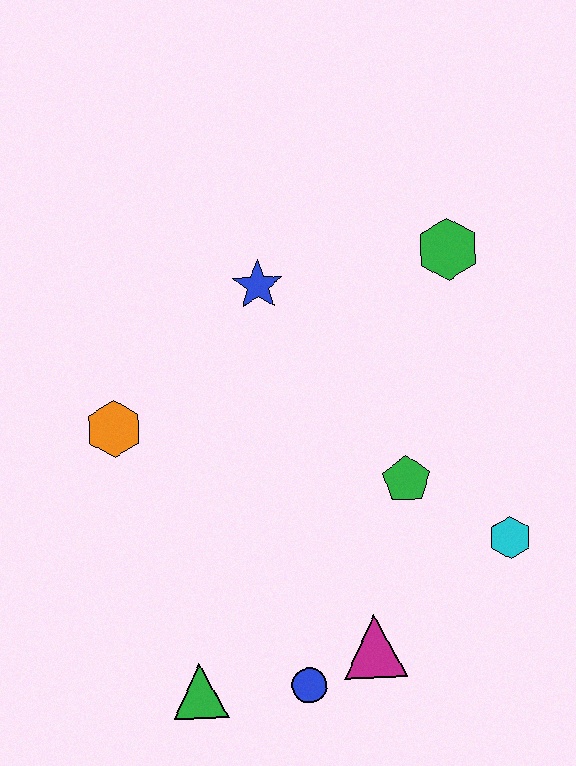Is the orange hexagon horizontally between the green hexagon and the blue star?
No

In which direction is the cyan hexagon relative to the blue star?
The cyan hexagon is below the blue star.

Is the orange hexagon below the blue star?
Yes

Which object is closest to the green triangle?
The blue circle is closest to the green triangle.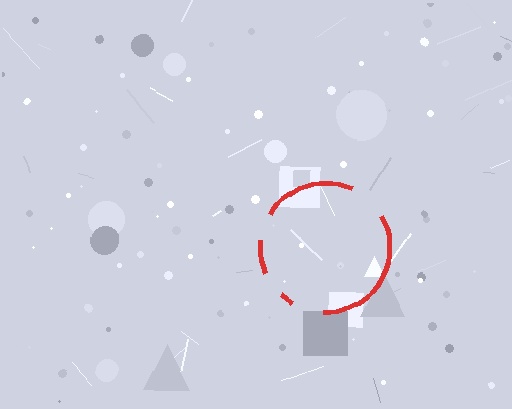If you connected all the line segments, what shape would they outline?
They would outline a circle.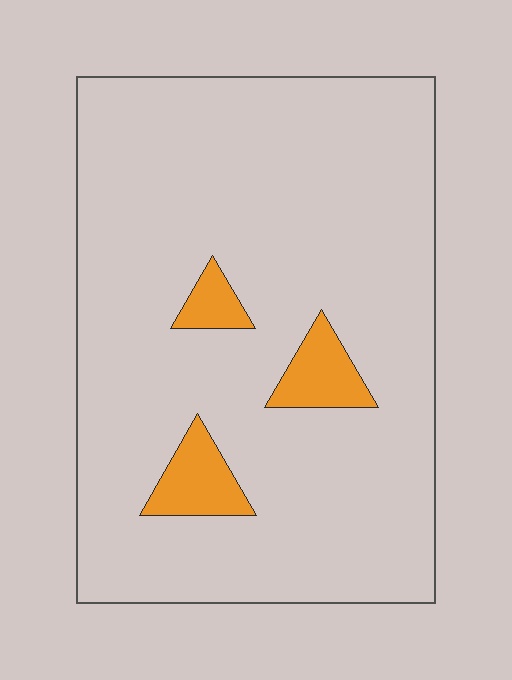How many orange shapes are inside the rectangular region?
3.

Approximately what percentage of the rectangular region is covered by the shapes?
Approximately 10%.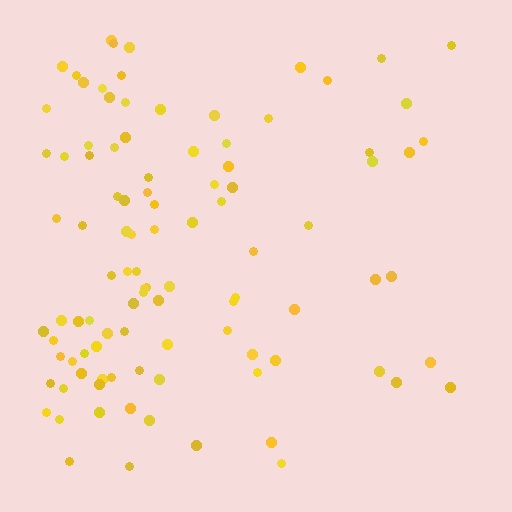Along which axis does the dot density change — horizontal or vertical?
Horizontal.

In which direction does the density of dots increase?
From right to left, with the left side densest.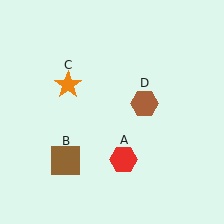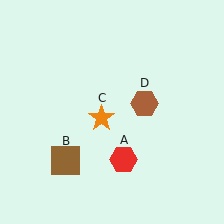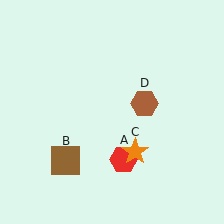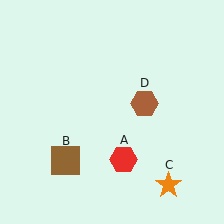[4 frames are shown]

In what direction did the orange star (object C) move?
The orange star (object C) moved down and to the right.